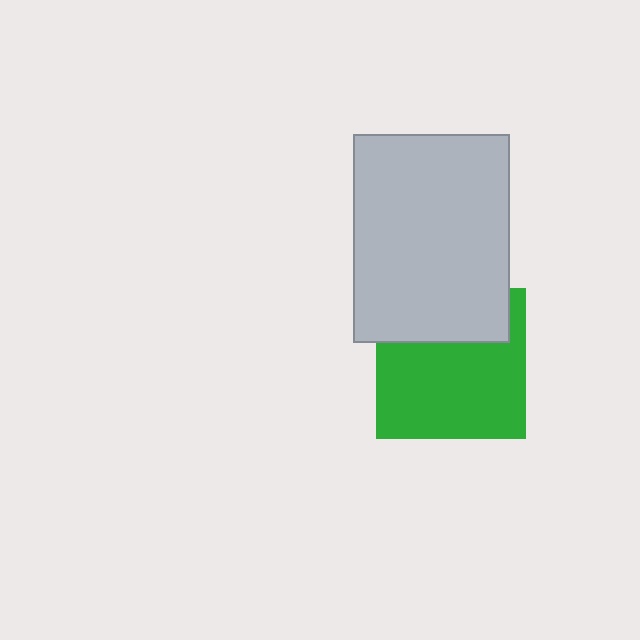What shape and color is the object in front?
The object in front is a light gray rectangle.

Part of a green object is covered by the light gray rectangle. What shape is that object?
It is a square.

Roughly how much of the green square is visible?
Most of it is visible (roughly 67%).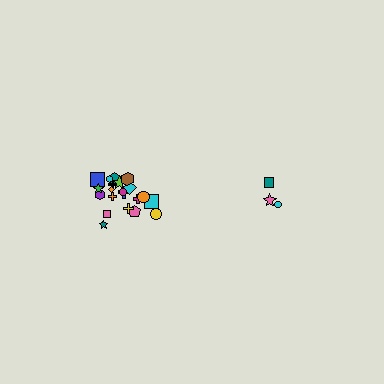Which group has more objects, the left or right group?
The left group.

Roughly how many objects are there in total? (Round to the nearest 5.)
Roughly 25 objects in total.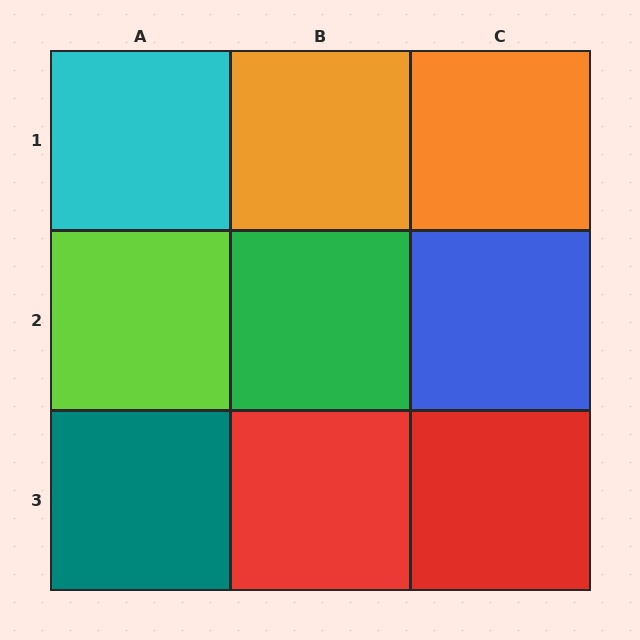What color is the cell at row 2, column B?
Green.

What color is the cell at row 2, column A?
Lime.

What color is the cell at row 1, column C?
Orange.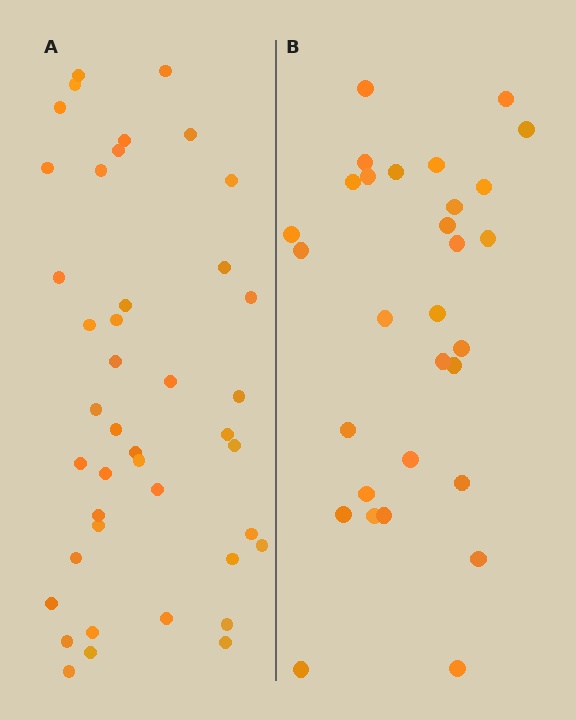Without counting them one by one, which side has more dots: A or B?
Region A (the left region) has more dots.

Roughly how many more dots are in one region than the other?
Region A has roughly 12 or so more dots than region B.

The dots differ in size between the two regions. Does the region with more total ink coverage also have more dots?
No. Region B has more total ink coverage because its dots are larger, but region A actually contains more individual dots. Total area can be misleading — the number of items is what matters here.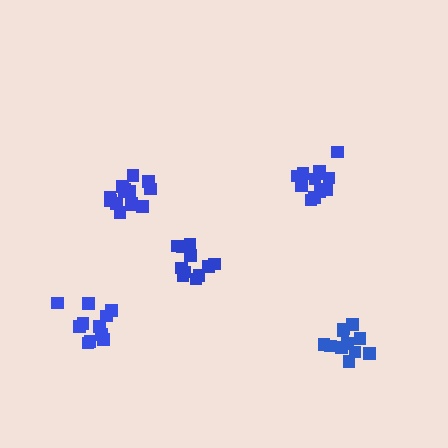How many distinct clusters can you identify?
There are 5 distinct clusters.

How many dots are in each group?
Group 1: 11 dots, Group 2: 11 dots, Group 3: 14 dots, Group 4: 13 dots, Group 5: 11 dots (60 total).